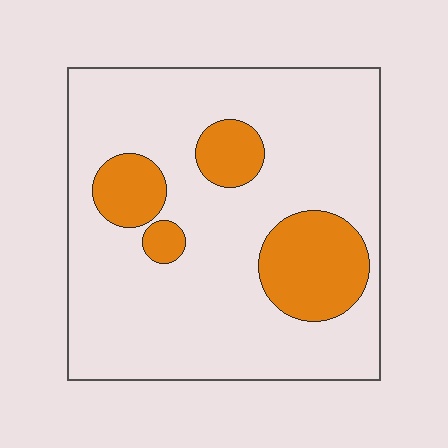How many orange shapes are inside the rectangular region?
4.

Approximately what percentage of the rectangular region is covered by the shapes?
Approximately 20%.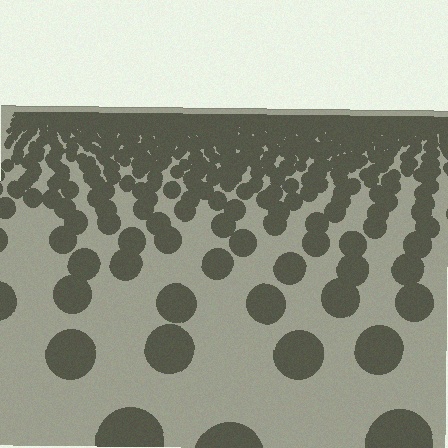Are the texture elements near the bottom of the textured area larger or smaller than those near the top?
Larger. Near the bottom, elements are closer to the viewer and appear at a bigger on-screen size.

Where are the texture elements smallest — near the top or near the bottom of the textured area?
Near the top.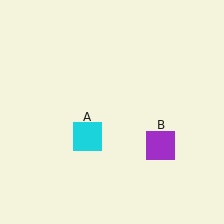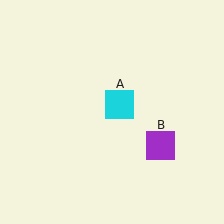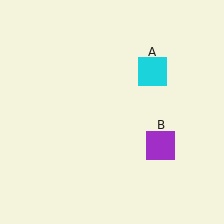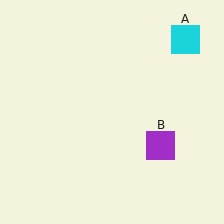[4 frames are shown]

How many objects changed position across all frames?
1 object changed position: cyan square (object A).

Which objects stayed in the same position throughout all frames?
Purple square (object B) remained stationary.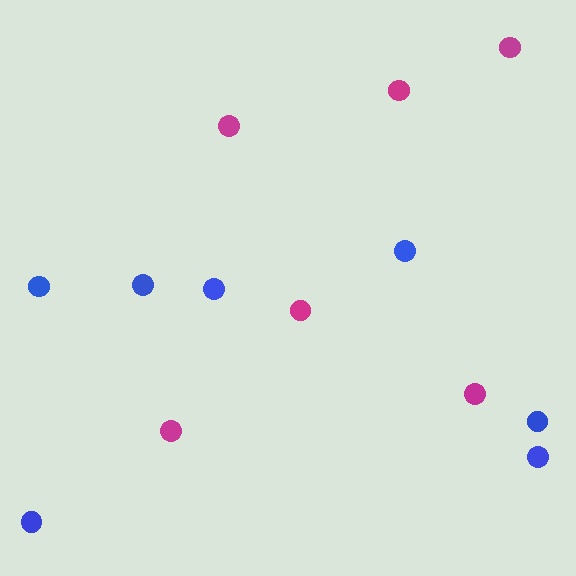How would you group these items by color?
There are 2 groups: one group of blue circles (7) and one group of magenta circles (6).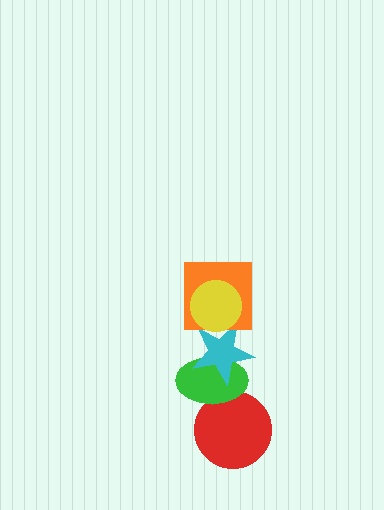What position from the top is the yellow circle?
The yellow circle is 1st from the top.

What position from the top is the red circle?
The red circle is 5th from the top.